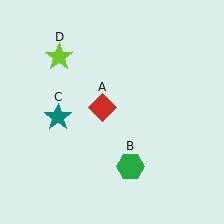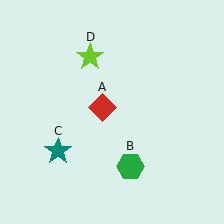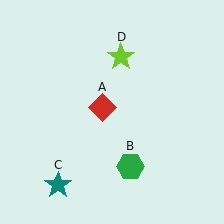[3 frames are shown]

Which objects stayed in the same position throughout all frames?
Red diamond (object A) and green hexagon (object B) remained stationary.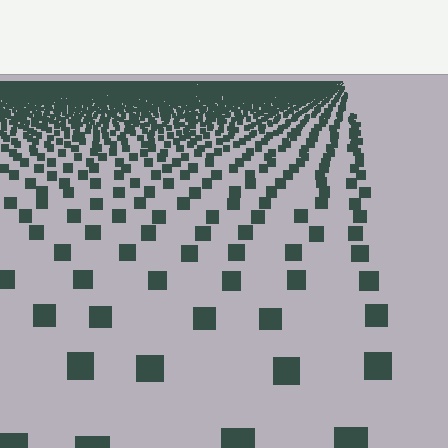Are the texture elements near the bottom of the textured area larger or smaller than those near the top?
Larger. Near the bottom, elements are closer to the viewer and appear at a bigger on-screen size.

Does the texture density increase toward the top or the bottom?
Density increases toward the top.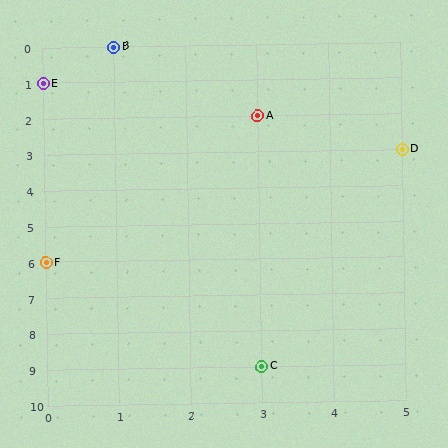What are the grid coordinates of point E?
Point E is at grid coordinates (0, 1).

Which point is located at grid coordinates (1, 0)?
Point B is at (1, 0).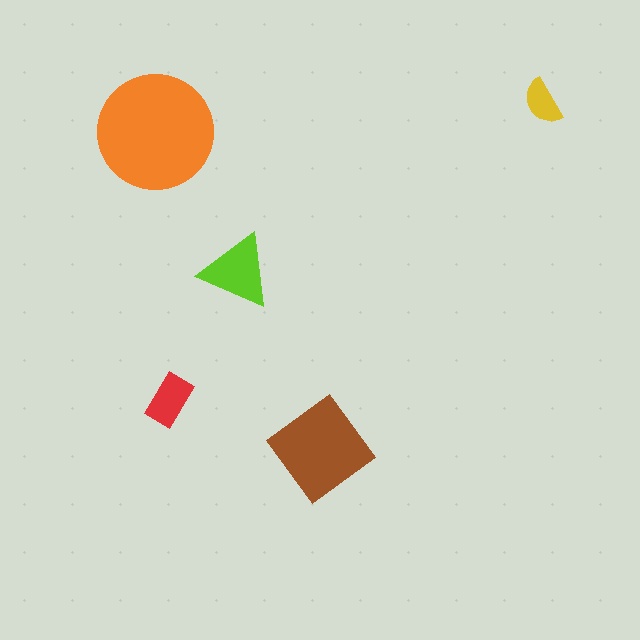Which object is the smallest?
The yellow semicircle.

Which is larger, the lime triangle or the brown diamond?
The brown diamond.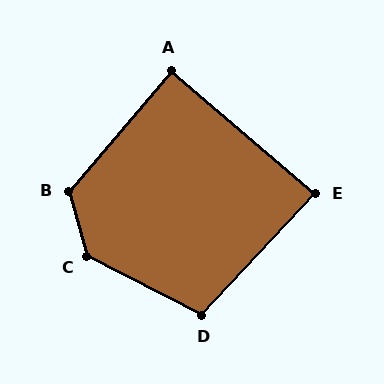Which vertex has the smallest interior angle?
E, at approximately 87 degrees.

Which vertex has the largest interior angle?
C, at approximately 133 degrees.